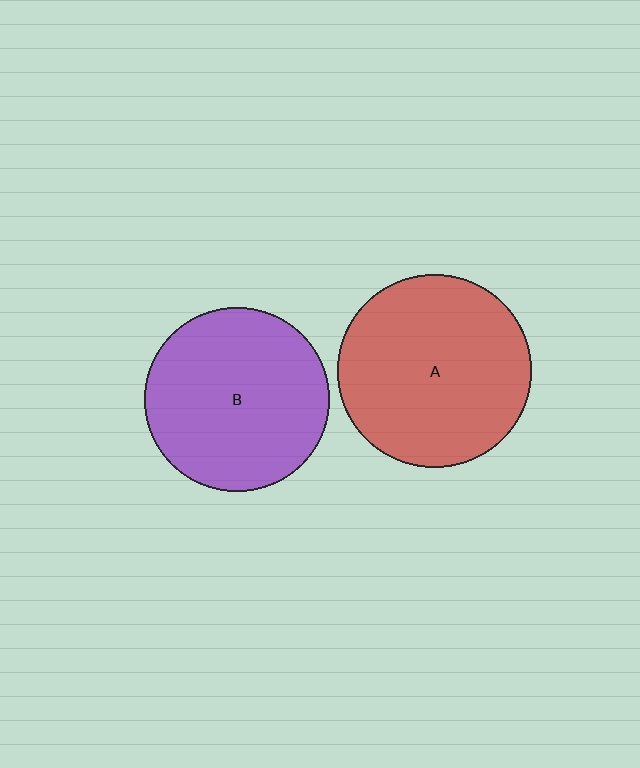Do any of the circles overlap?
No, none of the circles overlap.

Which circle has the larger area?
Circle A (red).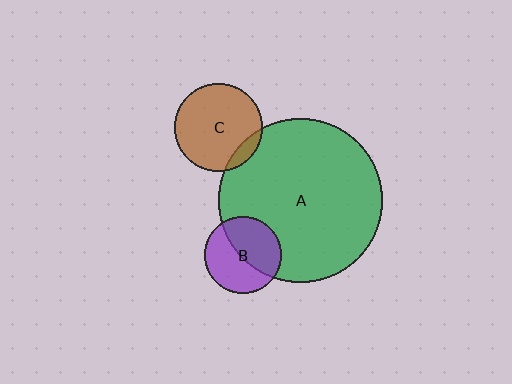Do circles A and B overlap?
Yes.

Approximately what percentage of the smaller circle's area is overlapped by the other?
Approximately 50%.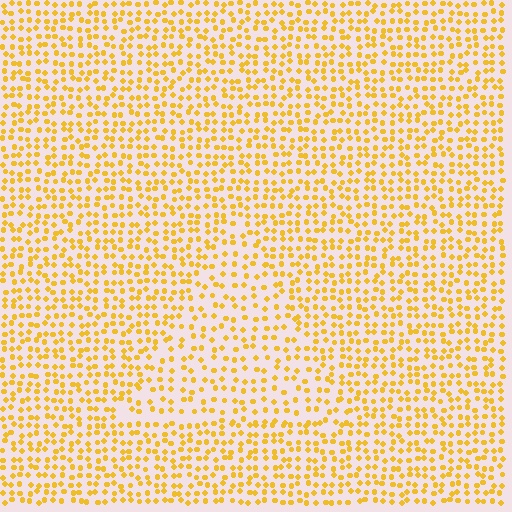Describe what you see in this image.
The image contains small yellow elements arranged at two different densities. A triangle-shaped region is visible where the elements are less densely packed than the surrounding area.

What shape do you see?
I see a triangle.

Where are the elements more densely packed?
The elements are more densely packed outside the triangle boundary.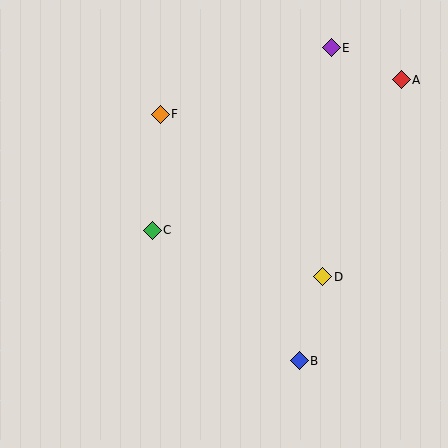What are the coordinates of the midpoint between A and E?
The midpoint between A and E is at (366, 64).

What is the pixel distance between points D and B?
The distance between D and B is 87 pixels.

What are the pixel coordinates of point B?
Point B is at (299, 361).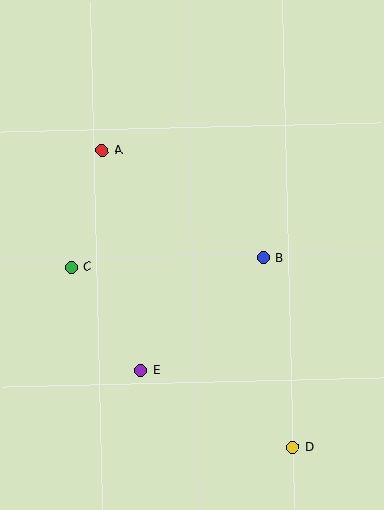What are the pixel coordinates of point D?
Point D is at (292, 447).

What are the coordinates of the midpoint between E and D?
The midpoint between E and D is at (216, 409).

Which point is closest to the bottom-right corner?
Point D is closest to the bottom-right corner.